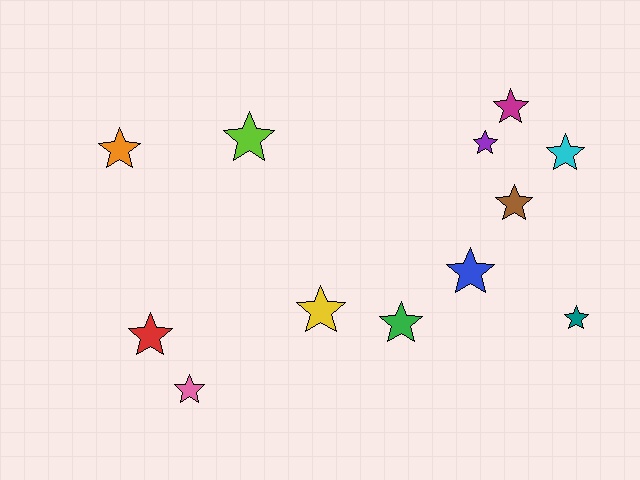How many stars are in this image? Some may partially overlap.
There are 12 stars.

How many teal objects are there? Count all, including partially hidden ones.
There is 1 teal object.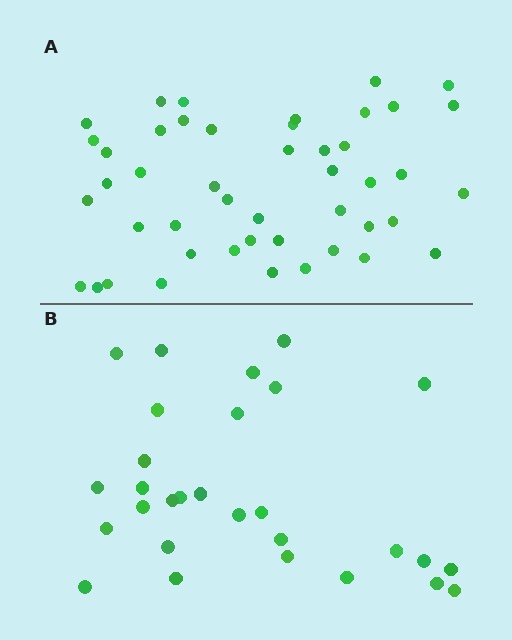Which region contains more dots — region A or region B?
Region A (the top region) has more dots.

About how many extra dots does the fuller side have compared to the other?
Region A has approximately 15 more dots than region B.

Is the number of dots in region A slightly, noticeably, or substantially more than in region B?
Region A has substantially more. The ratio is roughly 1.6 to 1.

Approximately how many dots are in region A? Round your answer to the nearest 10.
About 50 dots. (The exact count is 46, which rounds to 50.)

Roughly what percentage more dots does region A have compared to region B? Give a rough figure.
About 60% more.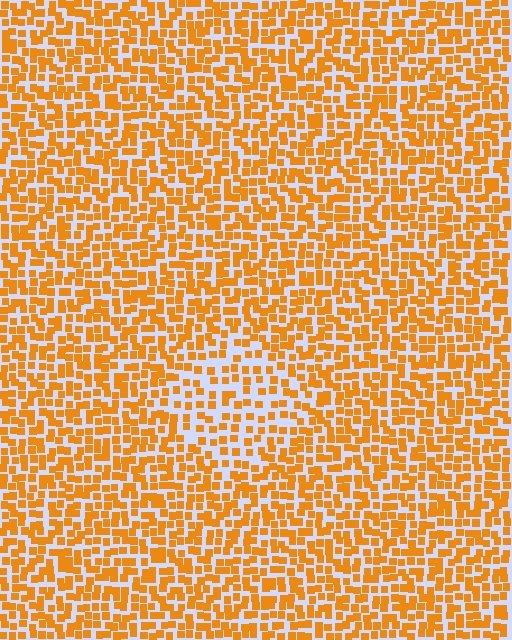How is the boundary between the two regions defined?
The boundary is defined by a change in element density (approximately 1.7x ratio). All elements are the same color, size, and shape.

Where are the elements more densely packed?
The elements are more densely packed outside the diamond boundary.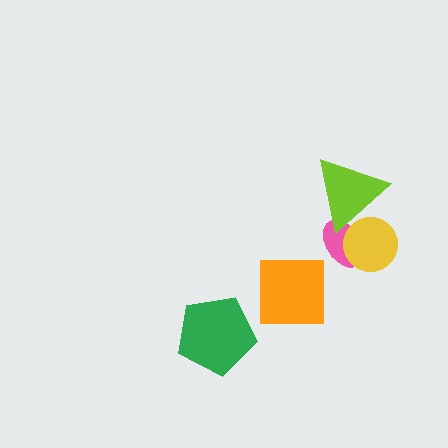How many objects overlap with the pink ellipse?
2 objects overlap with the pink ellipse.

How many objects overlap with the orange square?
0 objects overlap with the orange square.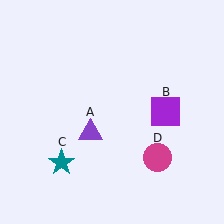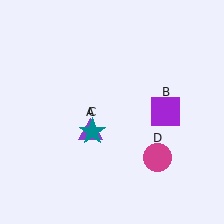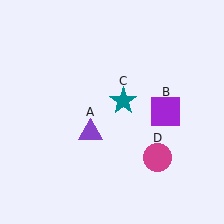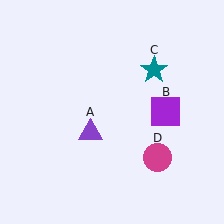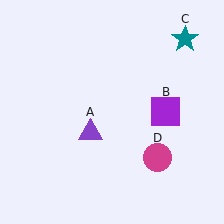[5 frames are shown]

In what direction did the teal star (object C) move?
The teal star (object C) moved up and to the right.